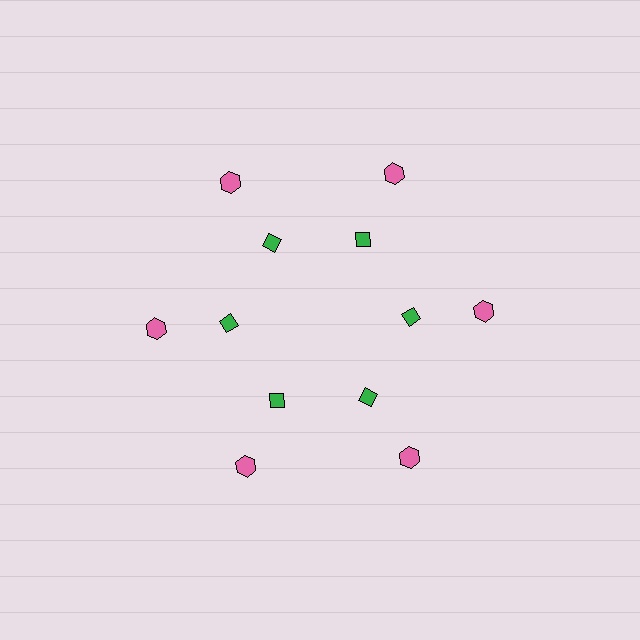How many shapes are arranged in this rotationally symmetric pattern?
There are 12 shapes, arranged in 6 groups of 2.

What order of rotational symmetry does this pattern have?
This pattern has 6-fold rotational symmetry.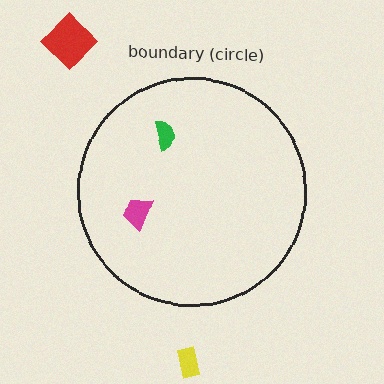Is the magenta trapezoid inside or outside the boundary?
Inside.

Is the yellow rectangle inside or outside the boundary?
Outside.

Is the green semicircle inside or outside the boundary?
Inside.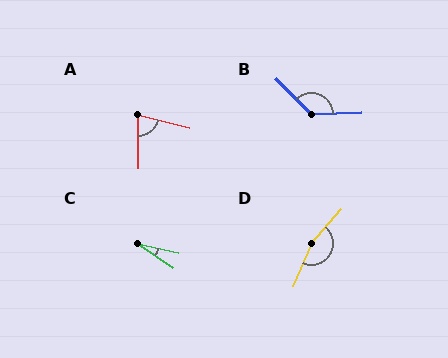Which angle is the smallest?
C, at approximately 21 degrees.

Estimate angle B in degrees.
Approximately 132 degrees.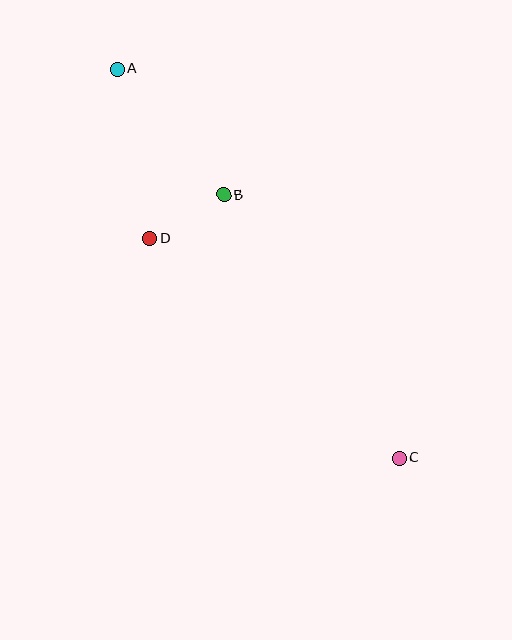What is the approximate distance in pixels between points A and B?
The distance between A and B is approximately 165 pixels.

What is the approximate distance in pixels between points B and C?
The distance between B and C is approximately 317 pixels.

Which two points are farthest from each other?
Points A and C are farthest from each other.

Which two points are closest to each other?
Points B and D are closest to each other.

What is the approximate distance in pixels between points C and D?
The distance between C and D is approximately 333 pixels.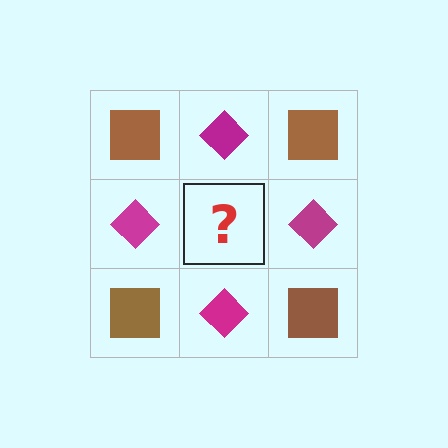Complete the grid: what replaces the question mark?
The question mark should be replaced with a brown square.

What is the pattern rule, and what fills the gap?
The rule is that it alternates brown square and magenta diamond in a checkerboard pattern. The gap should be filled with a brown square.